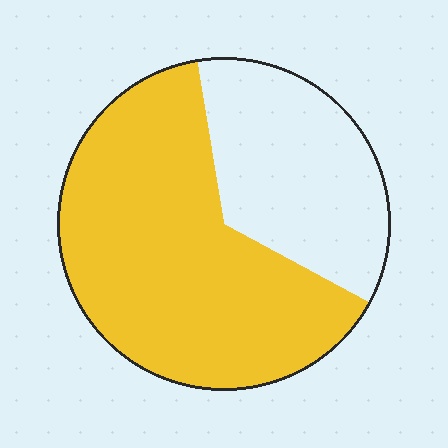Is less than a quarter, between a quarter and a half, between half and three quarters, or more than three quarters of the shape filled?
Between half and three quarters.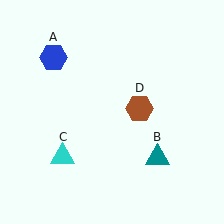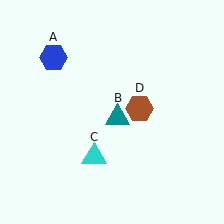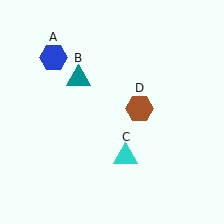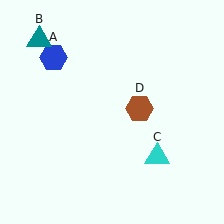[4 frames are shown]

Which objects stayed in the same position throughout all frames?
Blue hexagon (object A) and brown hexagon (object D) remained stationary.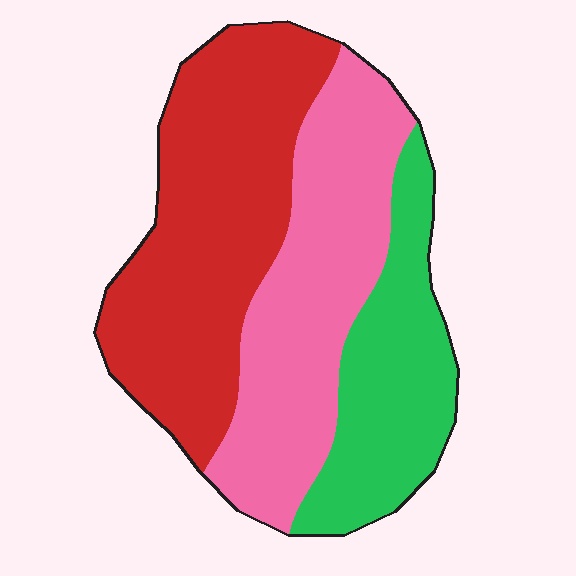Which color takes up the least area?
Green, at roughly 25%.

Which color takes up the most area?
Red, at roughly 40%.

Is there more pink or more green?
Pink.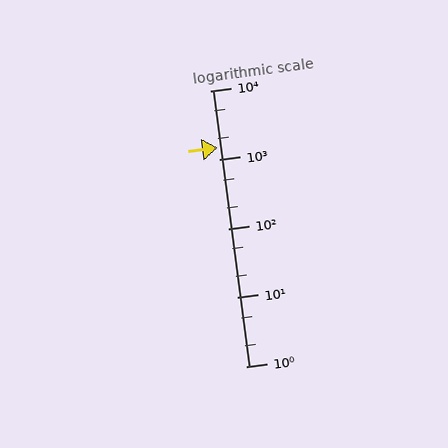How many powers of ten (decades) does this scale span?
The scale spans 4 decades, from 1 to 10000.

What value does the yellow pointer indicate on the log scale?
The pointer indicates approximately 1500.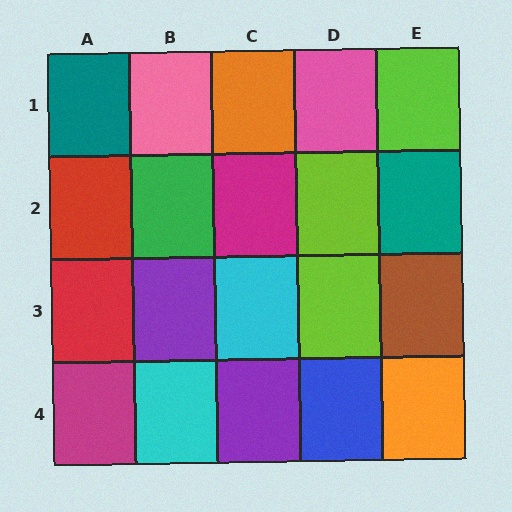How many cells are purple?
2 cells are purple.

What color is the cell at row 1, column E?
Lime.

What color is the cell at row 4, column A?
Magenta.